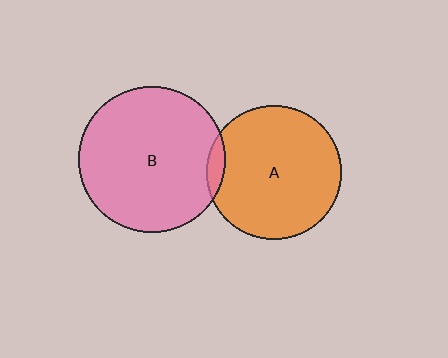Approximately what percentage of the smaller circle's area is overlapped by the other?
Approximately 5%.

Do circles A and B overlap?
Yes.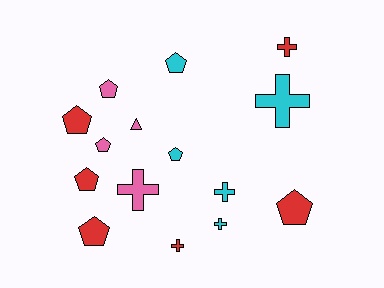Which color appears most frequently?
Red, with 6 objects.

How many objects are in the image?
There are 15 objects.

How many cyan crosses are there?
There are 3 cyan crosses.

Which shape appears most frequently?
Pentagon, with 8 objects.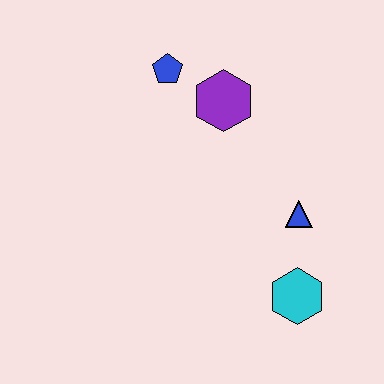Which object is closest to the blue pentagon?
The purple hexagon is closest to the blue pentagon.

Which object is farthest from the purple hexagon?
The cyan hexagon is farthest from the purple hexagon.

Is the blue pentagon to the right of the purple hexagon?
No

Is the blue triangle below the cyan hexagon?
No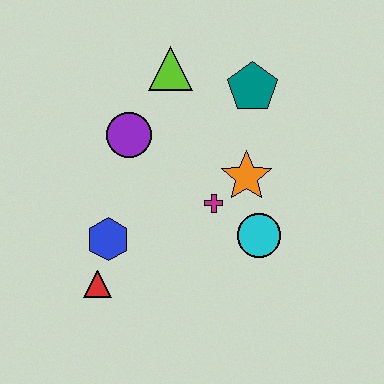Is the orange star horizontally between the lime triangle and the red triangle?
No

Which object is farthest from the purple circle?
The cyan circle is farthest from the purple circle.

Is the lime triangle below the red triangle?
No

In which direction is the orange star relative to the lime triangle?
The orange star is below the lime triangle.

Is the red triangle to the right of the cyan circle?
No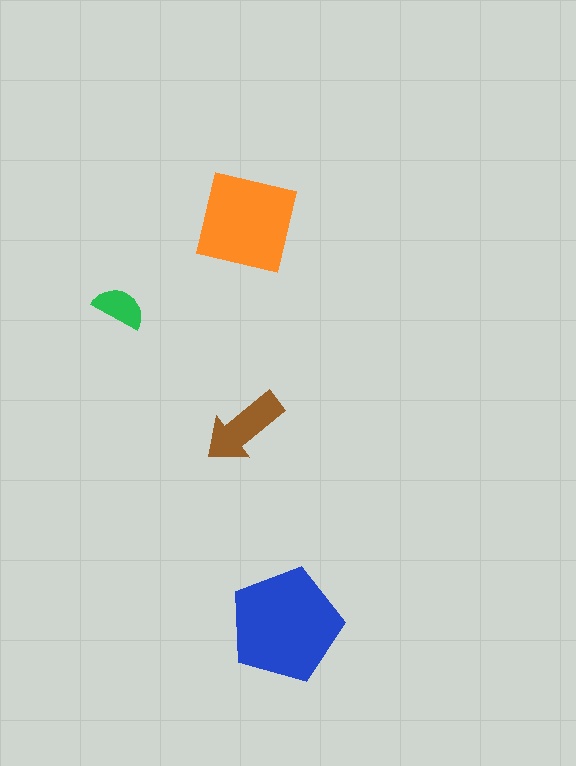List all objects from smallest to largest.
The green semicircle, the brown arrow, the orange square, the blue pentagon.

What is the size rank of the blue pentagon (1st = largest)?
1st.